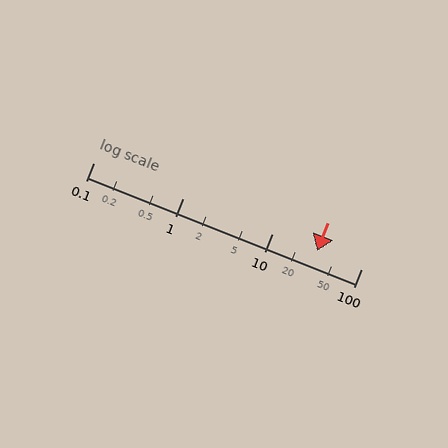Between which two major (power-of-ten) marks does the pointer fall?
The pointer is between 10 and 100.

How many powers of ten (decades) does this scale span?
The scale spans 3 decades, from 0.1 to 100.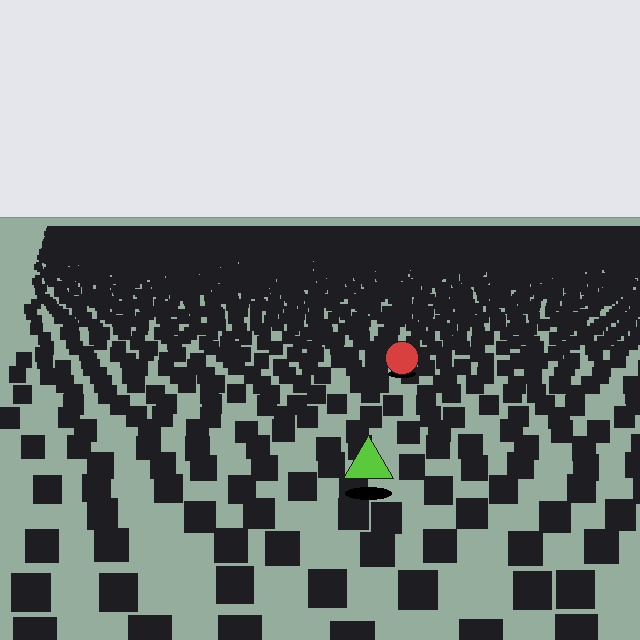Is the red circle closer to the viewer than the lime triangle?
No. The lime triangle is closer — you can tell from the texture gradient: the ground texture is coarser near it.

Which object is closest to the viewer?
The lime triangle is closest. The texture marks near it are larger and more spread out.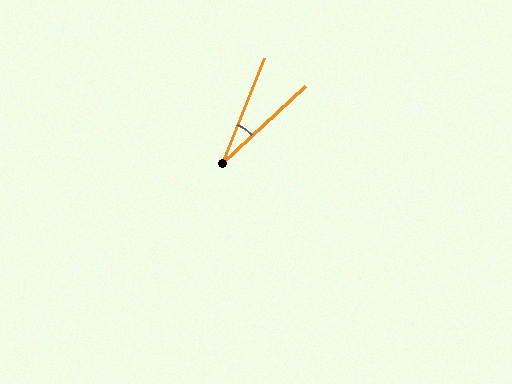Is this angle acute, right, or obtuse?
It is acute.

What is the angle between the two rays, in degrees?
Approximately 26 degrees.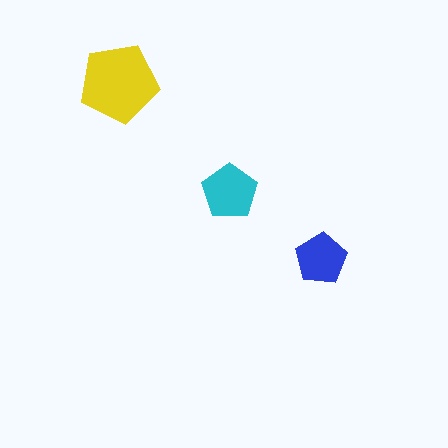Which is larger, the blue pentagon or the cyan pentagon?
The cyan one.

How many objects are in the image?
There are 3 objects in the image.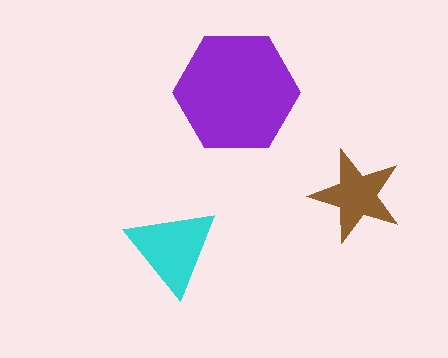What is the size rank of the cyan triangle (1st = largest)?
2nd.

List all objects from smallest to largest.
The brown star, the cyan triangle, the purple hexagon.